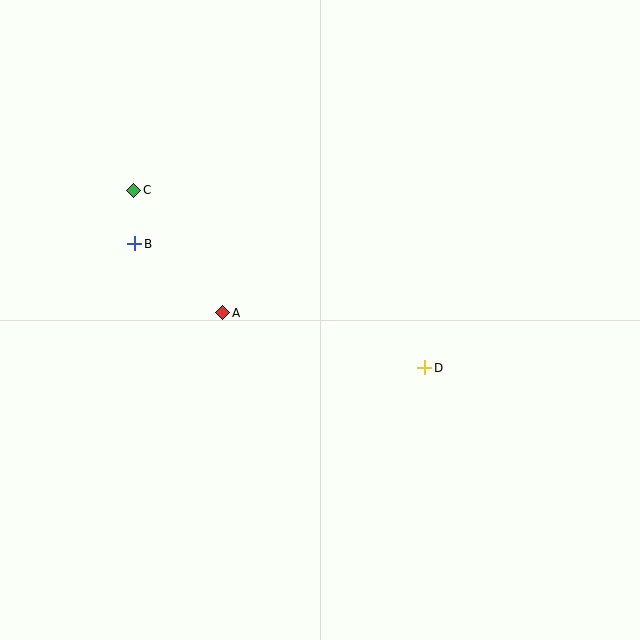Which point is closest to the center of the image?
Point A at (223, 313) is closest to the center.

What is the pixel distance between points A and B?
The distance between A and B is 112 pixels.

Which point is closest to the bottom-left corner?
Point A is closest to the bottom-left corner.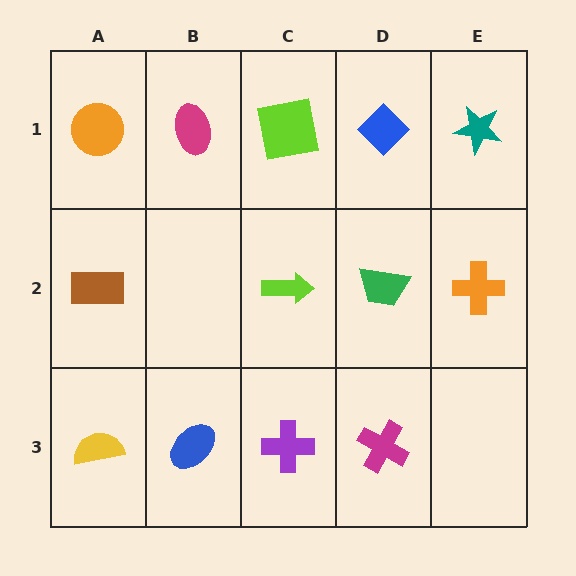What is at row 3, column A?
A yellow semicircle.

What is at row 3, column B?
A blue ellipse.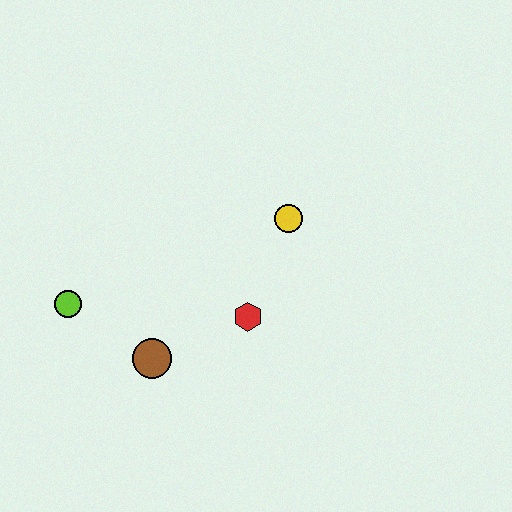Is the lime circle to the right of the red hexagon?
No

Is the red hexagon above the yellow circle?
No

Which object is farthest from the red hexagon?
The lime circle is farthest from the red hexagon.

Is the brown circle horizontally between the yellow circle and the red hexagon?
No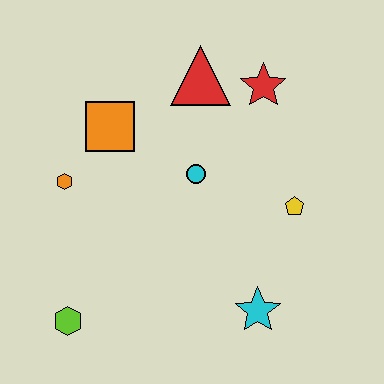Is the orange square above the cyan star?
Yes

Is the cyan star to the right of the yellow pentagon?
No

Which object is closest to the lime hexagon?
The orange hexagon is closest to the lime hexagon.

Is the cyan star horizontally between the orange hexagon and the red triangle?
No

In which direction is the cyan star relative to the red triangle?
The cyan star is below the red triangle.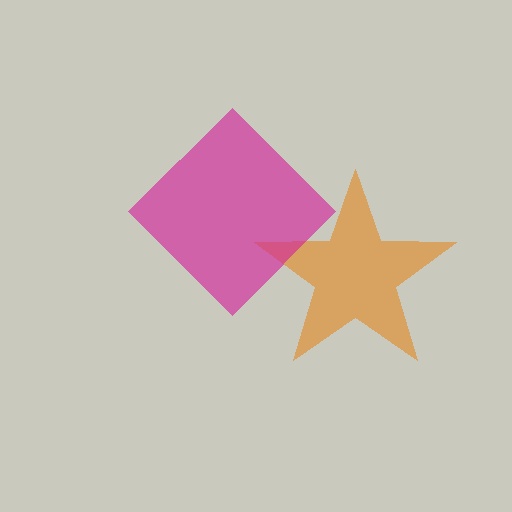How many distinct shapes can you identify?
There are 2 distinct shapes: an orange star, a magenta diamond.